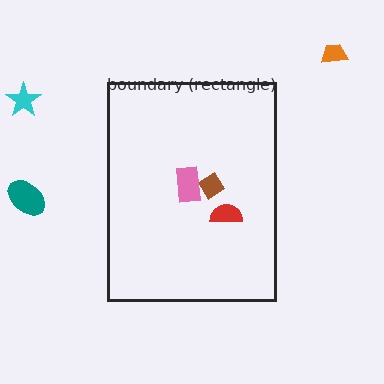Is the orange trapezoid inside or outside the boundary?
Outside.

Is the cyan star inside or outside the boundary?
Outside.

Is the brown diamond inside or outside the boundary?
Inside.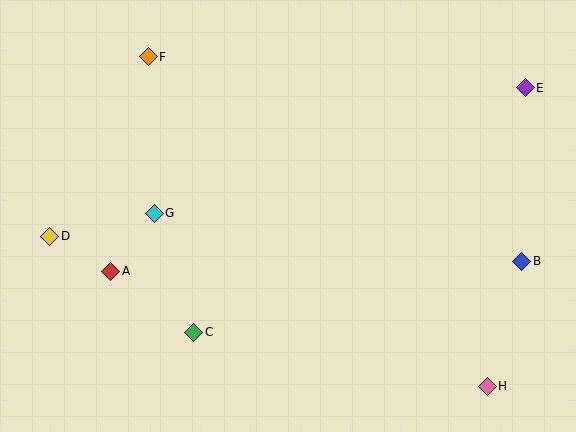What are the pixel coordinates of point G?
Point G is at (154, 213).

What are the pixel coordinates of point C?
Point C is at (194, 332).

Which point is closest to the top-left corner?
Point F is closest to the top-left corner.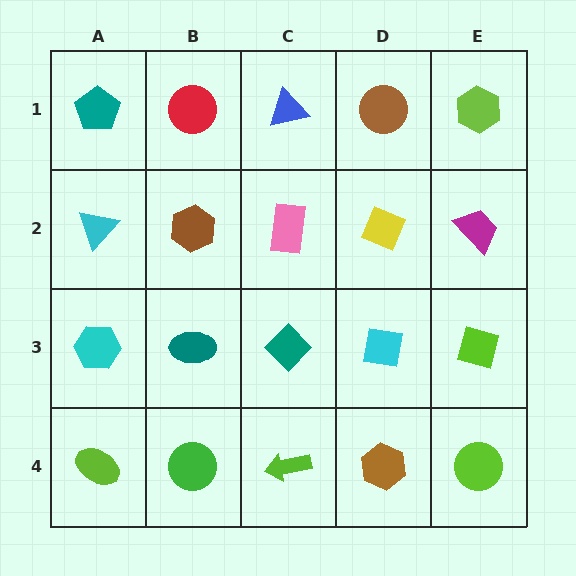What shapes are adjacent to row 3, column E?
A magenta trapezoid (row 2, column E), a lime circle (row 4, column E), a cyan square (row 3, column D).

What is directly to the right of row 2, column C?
A yellow diamond.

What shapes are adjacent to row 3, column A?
A cyan triangle (row 2, column A), a lime ellipse (row 4, column A), a teal ellipse (row 3, column B).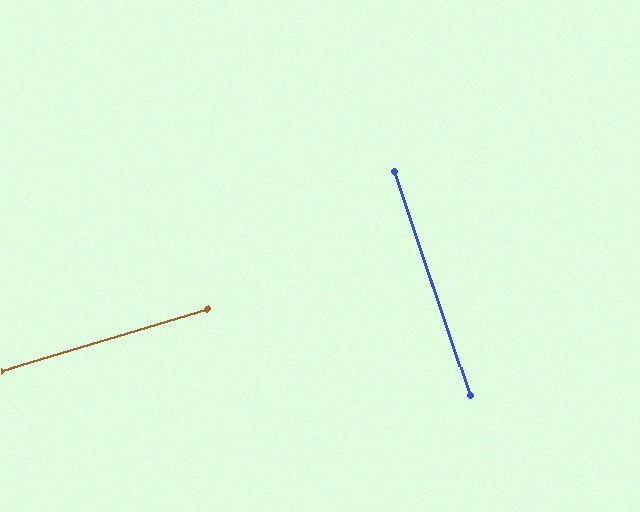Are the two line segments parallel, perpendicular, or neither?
Perpendicular — they meet at approximately 88°.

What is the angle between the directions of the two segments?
Approximately 88 degrees.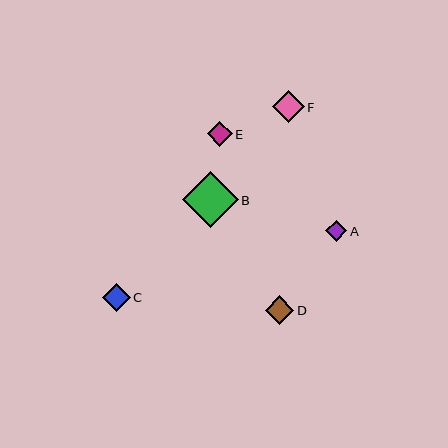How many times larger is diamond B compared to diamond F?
Diamond B is approximately 1.8 times the size of diamond F.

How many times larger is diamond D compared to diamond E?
Diamond D is approximately 1.1 times the size of diamond E.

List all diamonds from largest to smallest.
From largest to smallest: B, F, D, C, E, A.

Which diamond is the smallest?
Diamond A is the smallest with a size of approximately 21 pixels.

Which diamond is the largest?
Diamond B is the largest with a size of approximately 56 pixels.